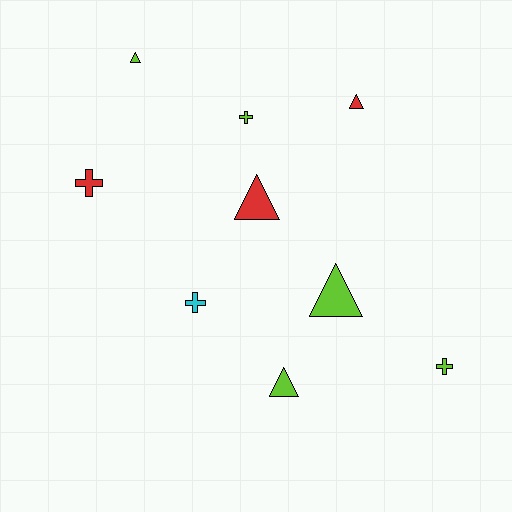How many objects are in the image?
There are 9 objects.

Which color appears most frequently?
Lime, with 5 objects.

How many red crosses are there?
There is 1 red cross.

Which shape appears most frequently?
Triangle, with 5 objects.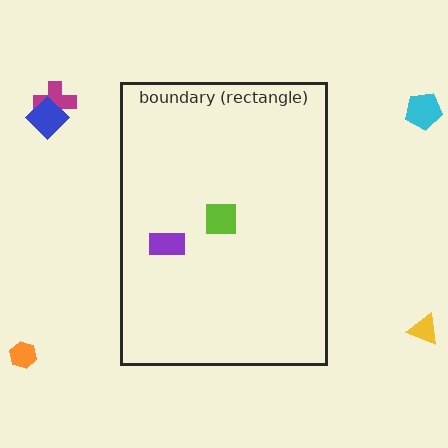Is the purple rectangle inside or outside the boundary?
Inside.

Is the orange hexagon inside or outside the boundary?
Outside.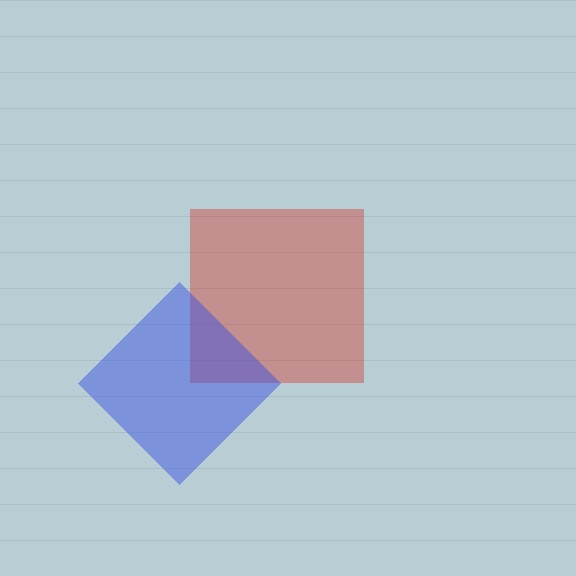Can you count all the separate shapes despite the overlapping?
Yes, there are 2 separate shapes.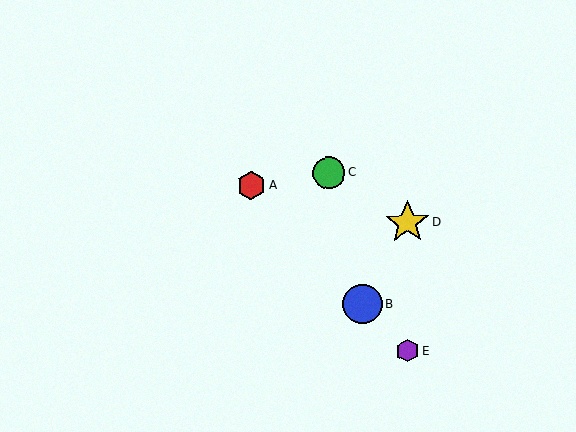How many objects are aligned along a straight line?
3 objects (A, B, E) are aligned along a straight line.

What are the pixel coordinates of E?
Object E is at (407, 351).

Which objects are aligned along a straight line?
Objects A, B, E are aligned along a straight line.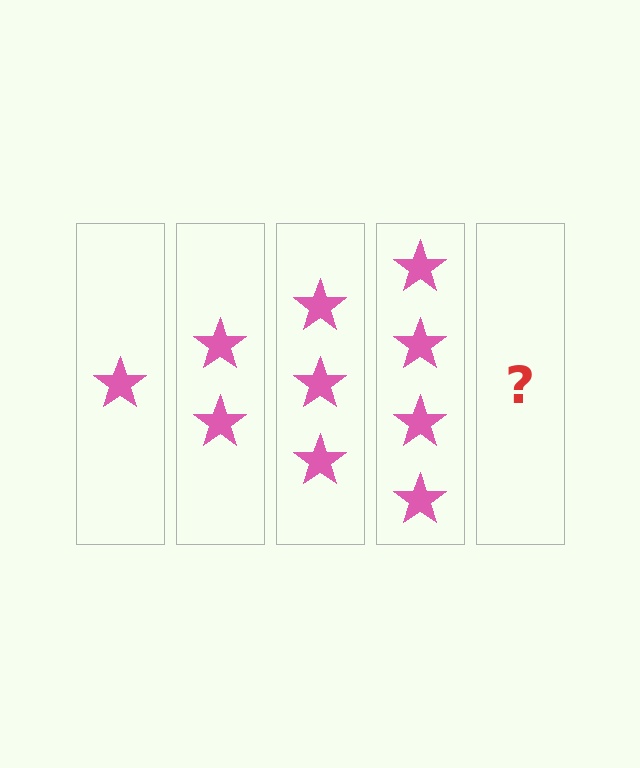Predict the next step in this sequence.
The next step is 5 stars.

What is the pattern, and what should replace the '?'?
The pattern is that each step adds one more star. The '?' should be 5 stars.